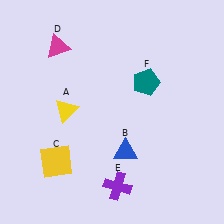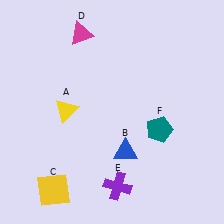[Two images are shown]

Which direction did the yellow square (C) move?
The yellow square (C) moved down.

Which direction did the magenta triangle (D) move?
The magenta triangle (D) moved right.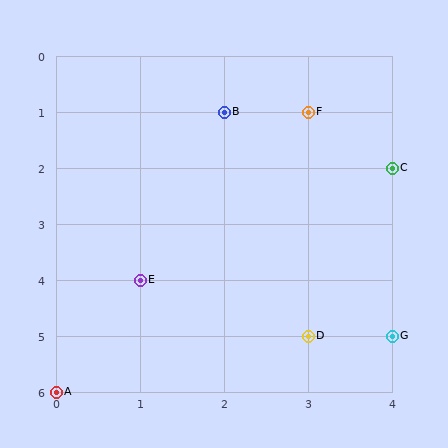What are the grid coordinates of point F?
Point F is at grid coordinates (3, 1).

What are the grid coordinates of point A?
Point A is at grid coordinates (0, 6).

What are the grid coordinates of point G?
Point G is at grid coordinates (4, 5).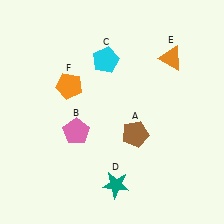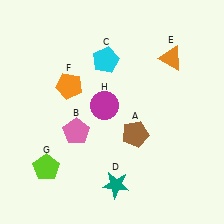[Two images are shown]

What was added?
A lime pentagon (G), a magenta circle (H) were added in Image 2.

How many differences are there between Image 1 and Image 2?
There are 2 differences between the two images.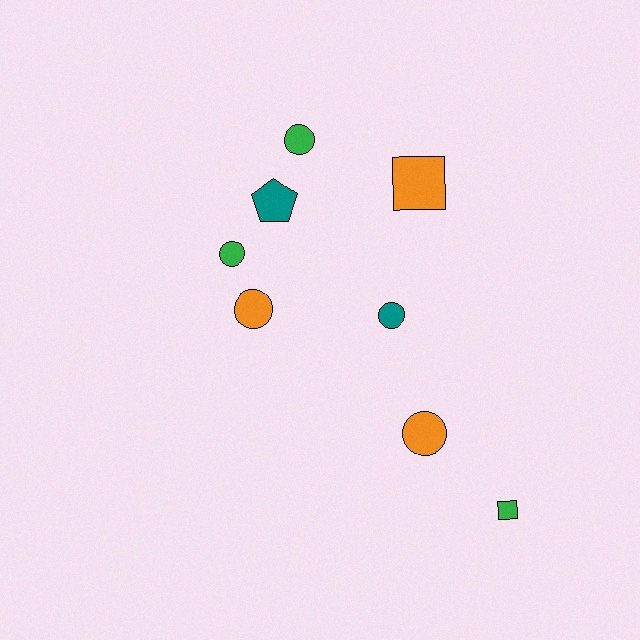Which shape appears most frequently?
Circle, with 5 objects.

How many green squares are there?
There is 1 green square.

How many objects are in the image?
There are 8 objects.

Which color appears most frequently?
Green, with 3 objects.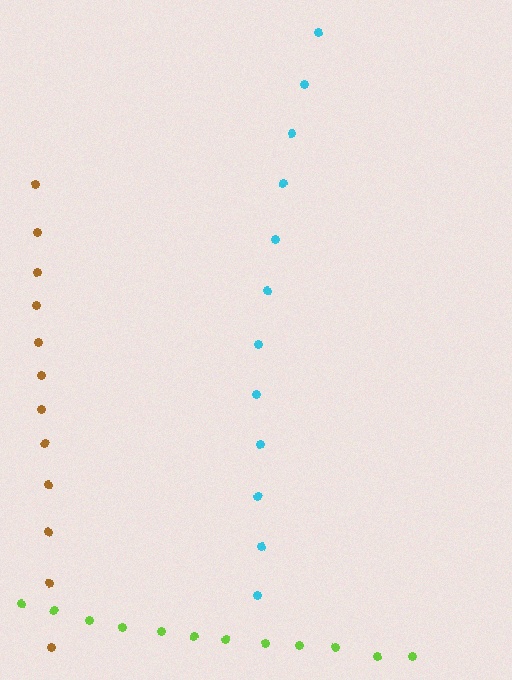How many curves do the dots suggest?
There are 3 distinct paths.